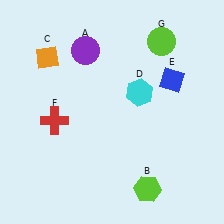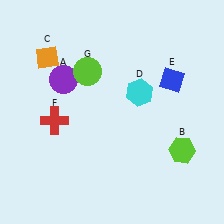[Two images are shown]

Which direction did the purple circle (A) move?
The purple circle (A) moved down.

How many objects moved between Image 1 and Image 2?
3 objects moved between the two images.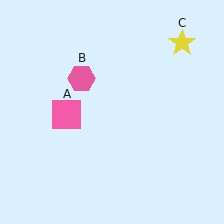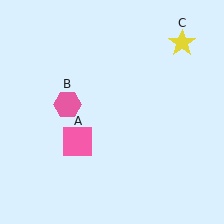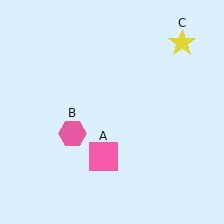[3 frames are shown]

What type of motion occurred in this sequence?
The pink square (object A), pink hexagon (object B) rotated counterclockwise around the center of the scene.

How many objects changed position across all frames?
2 objects changed position: pink square (object A), pink hexagon (object B).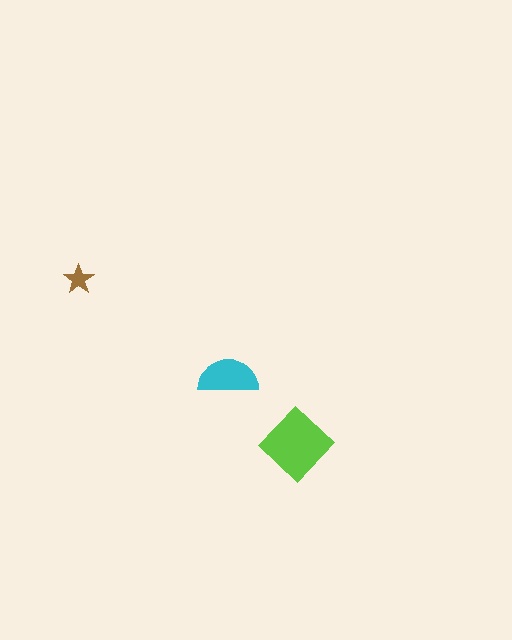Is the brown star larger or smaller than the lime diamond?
Smaller.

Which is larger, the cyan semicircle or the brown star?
The cyan semicircle.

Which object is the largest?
The lime diamond.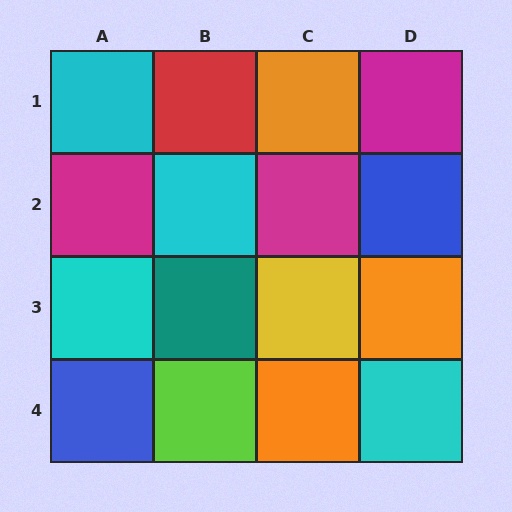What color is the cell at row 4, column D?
Cyan.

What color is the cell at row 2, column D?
Blue.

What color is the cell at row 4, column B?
Lime.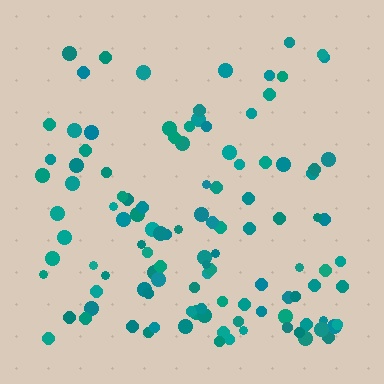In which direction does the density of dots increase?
From top to bottom, with the bottom side densest.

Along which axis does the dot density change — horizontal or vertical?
Vertical.